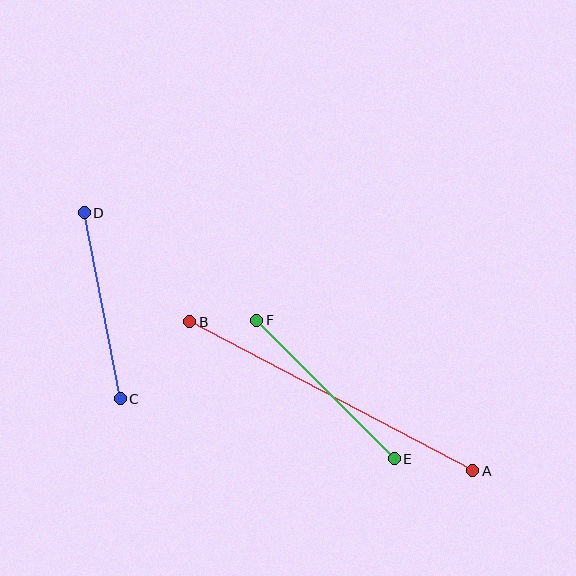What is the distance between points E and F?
The distance is approximately 195 pixels.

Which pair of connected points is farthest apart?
Points A and B are farthest apart.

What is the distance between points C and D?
The distance is approximately 189 pixels.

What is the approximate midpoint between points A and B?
The midpoint is at approximately (331, 396) pixels.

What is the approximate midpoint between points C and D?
The midpoint is at approximately (102, 306) pixels.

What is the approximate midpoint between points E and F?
The midpoint is at approximately (325, 390) pixels.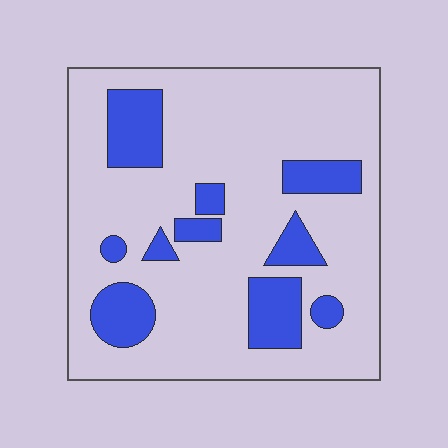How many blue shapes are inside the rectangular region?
10.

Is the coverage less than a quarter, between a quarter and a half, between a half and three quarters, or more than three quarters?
Less than a quarter.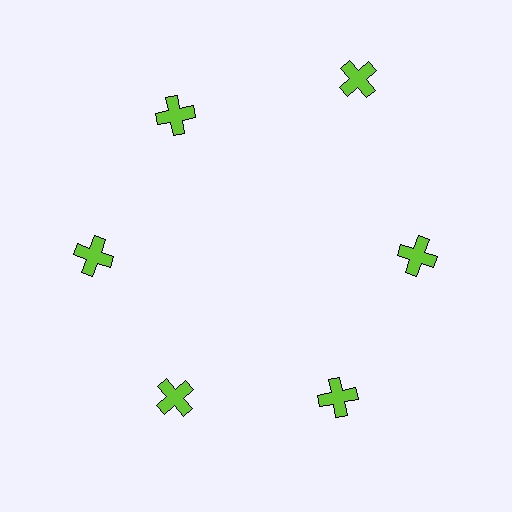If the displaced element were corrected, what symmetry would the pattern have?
It would have 6-fold rotational symmetry — the pattern would map onto itself every 60 degrees.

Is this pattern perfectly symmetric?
No. The 6 lime crosses are arranged in a ring, but one element near the 1 o'clock position is pushed outward from the center, breaking the 6-fold rotational symmetry.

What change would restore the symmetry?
The symmetry would be restored by moving it inward, back onto the ring so that all 6 crosses sit at equal angles and equal distance from the center.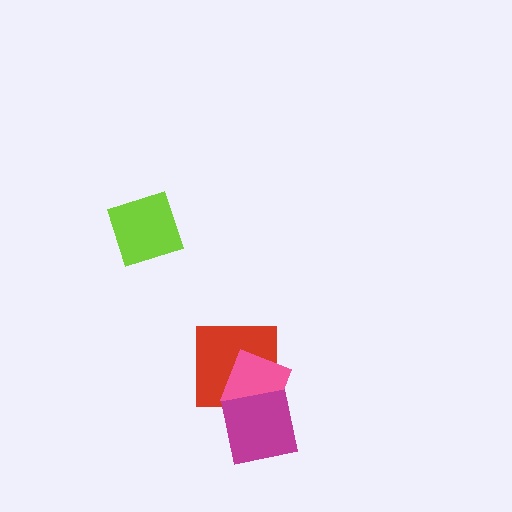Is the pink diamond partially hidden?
Yes, it is partially covered by another shape.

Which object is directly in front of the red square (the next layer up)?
The pink diamond is directly in front of the red square.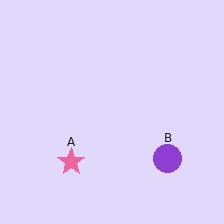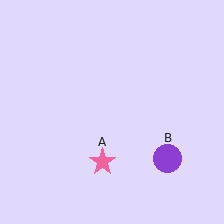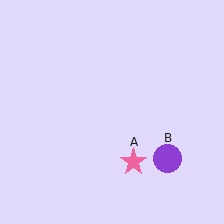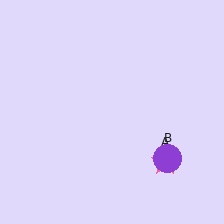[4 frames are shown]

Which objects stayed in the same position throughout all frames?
Purple circle (object B) remained stationary.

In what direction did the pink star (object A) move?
The pink star (object A) moved right.